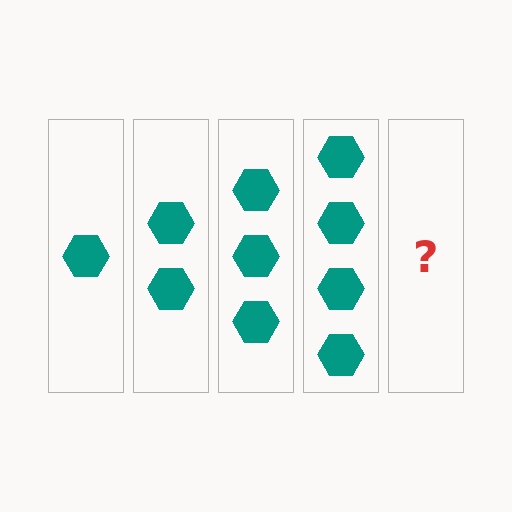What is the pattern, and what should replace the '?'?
The pattern is that each step adds one more hexagon. The '?' should be 5 hexagons.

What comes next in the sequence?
The next element should be 5 hexagons.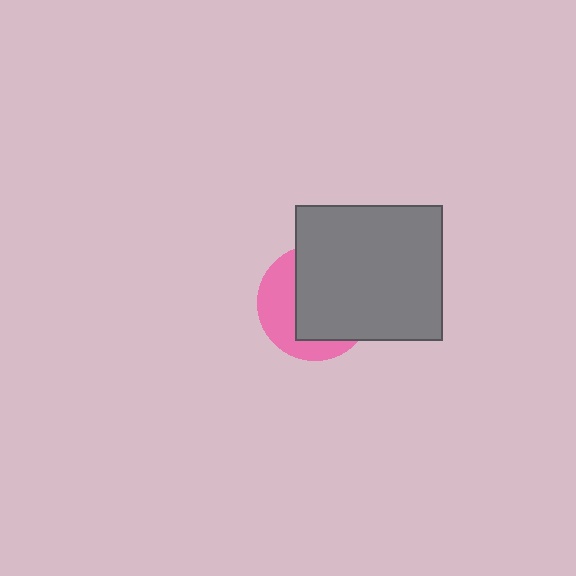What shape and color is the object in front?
The object in front is a gray rectangle.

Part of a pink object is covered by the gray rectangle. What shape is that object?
It is a circle.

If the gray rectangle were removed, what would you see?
You would see the complete pink circle.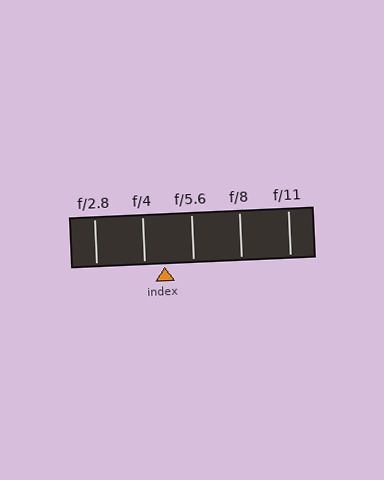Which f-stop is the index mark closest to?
The index mark is closest to f/4.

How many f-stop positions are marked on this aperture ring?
There are 5 f-stop positions marked.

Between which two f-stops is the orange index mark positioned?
The index mark is between f/4 and f/5.6.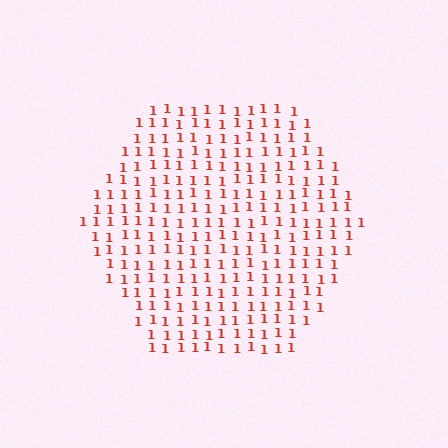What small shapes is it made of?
It is made of small digit 1's.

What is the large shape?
The large shape is a hexagon.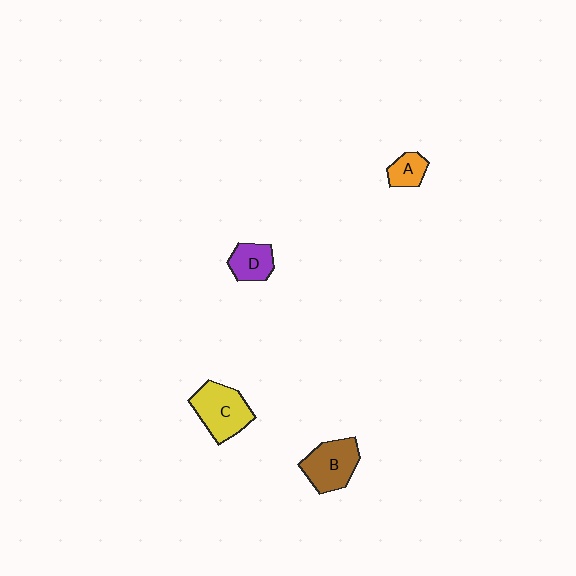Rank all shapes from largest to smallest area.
From largest to smallest: C (yellow), B (brown), D (purple), A (orange).